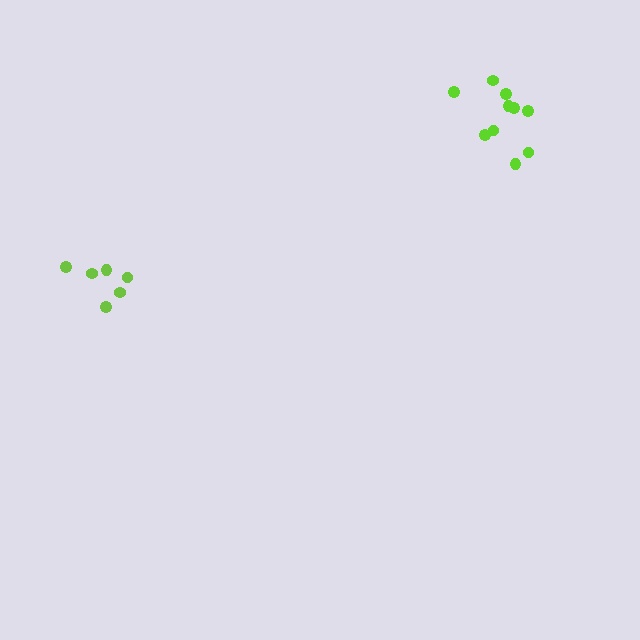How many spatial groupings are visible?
There are 2 spatial groupings.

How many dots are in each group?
Group 1: 10 dots, Group 2: 6 dots (16 total).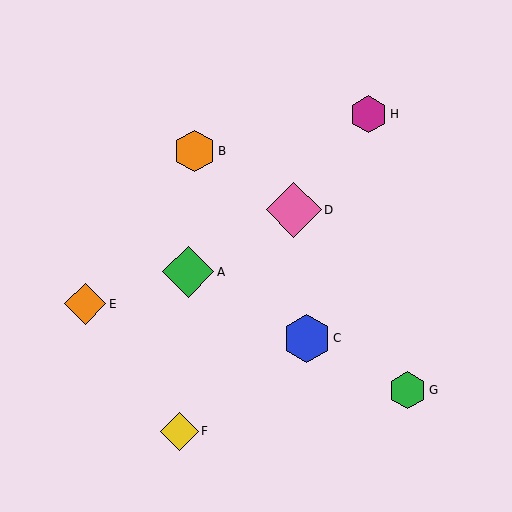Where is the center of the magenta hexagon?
The center of the magenta hexagon is at (369, 114).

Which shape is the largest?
The pink diamond (labeled D) is the largest.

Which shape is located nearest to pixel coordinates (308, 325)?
The blue hexagon (labeled C) at (307, 338) is nearest to that location.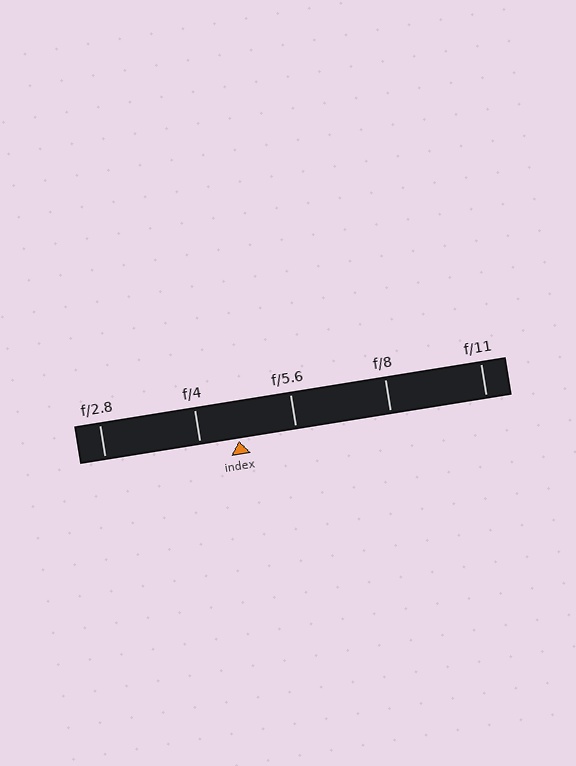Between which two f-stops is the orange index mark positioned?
The index mark is between f/4 and f/5.6.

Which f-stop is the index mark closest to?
The index mark is closest to f/4.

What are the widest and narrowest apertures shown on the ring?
The widest aperture shown is f/2.8 and the narrowest is f/11.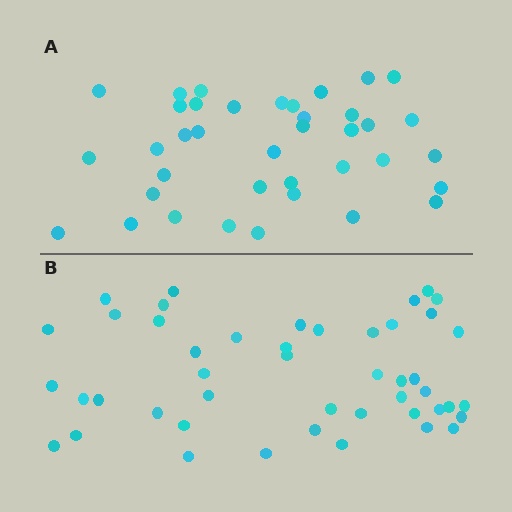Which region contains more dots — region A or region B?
Region B (the bottom region) has more dots.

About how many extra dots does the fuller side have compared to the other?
Region B has roughly 8 or so more dots than region A.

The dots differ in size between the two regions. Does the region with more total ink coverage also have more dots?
No. Region A has more total ink coverage because its dots are larger, but region B actually contains more individual dots. Total area can be misleading — the number of items is what matters here.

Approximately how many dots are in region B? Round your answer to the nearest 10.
About 50 dots. (The exact count is 46, which rounds to 50.)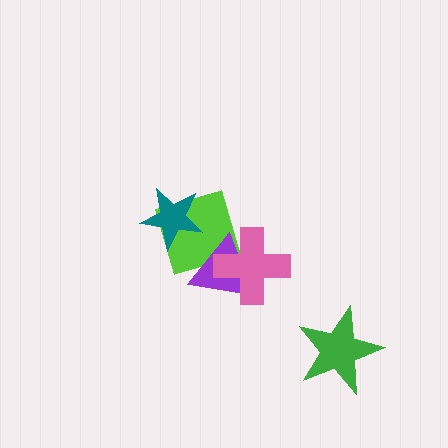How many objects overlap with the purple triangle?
2 objects overlap with the purple triangle.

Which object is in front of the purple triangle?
The pink cross is in front of the purple triangle.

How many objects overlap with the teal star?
1 object overlaps with the teal star.